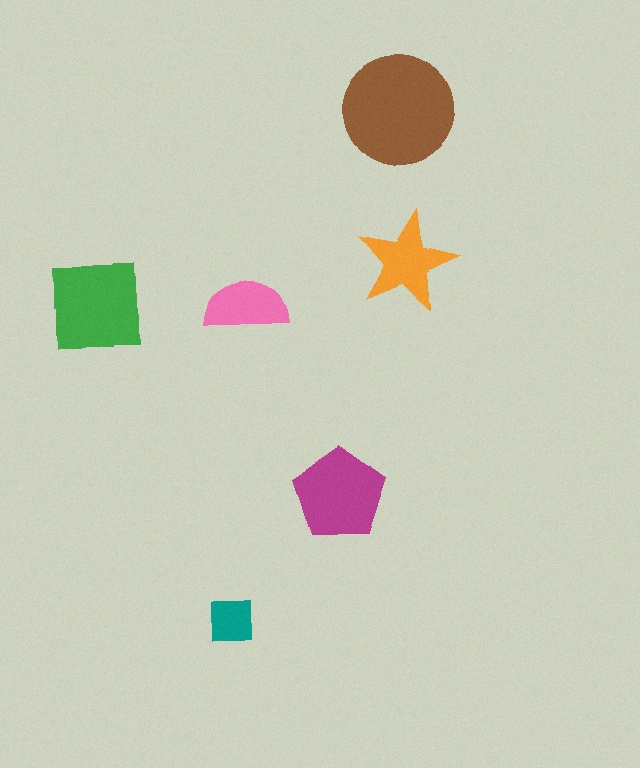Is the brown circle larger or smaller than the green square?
Larger.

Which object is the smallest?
The teal square.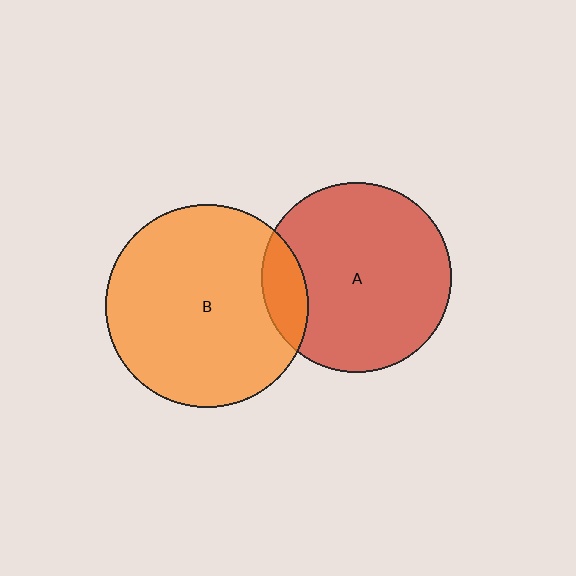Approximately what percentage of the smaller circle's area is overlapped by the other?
Approximately 15%.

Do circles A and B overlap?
Yes.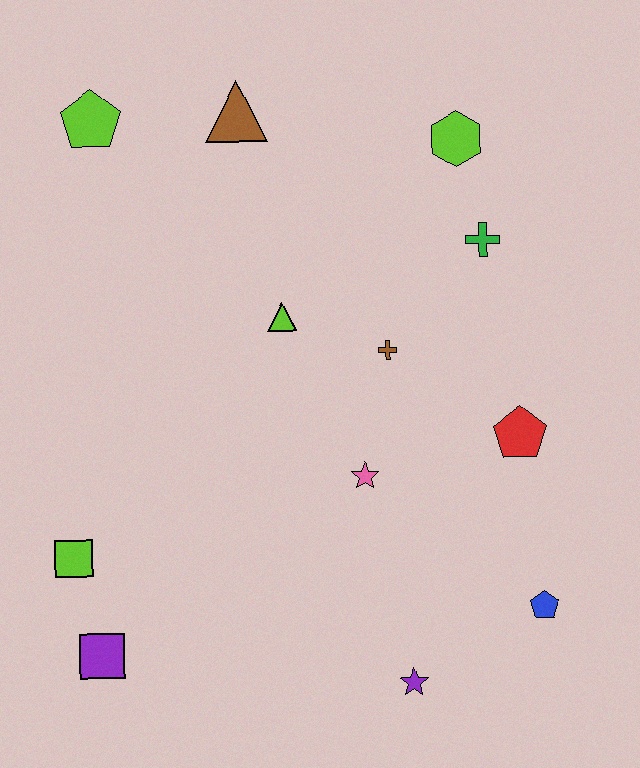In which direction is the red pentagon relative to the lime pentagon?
The red pentagon is to the right of the lime pentagon.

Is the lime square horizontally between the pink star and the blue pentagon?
No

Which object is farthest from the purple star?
The lime pentagon is farthest from the purple star.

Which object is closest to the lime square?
The purple square is closest to the lime square.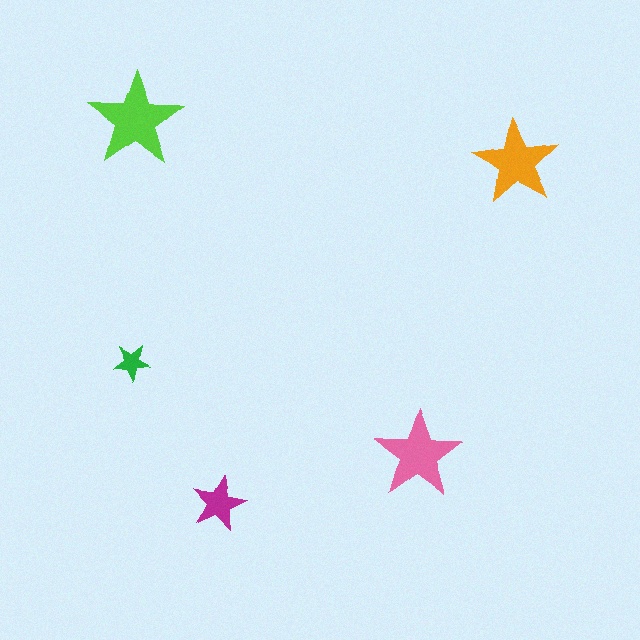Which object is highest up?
The lime star is topmost.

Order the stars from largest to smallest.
the lime one, the pink one, the orange one, the magenta one, the green one.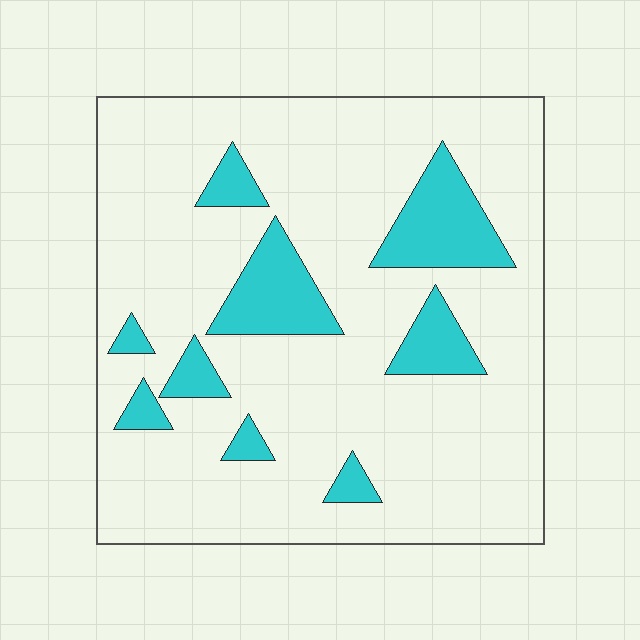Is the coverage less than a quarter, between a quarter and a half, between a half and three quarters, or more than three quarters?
Less than a quarter.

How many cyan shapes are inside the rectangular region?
9.